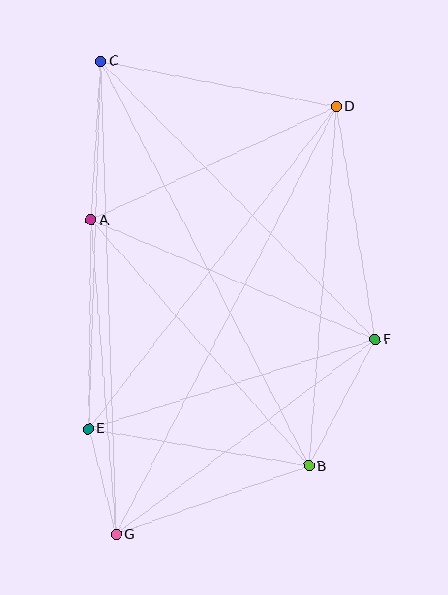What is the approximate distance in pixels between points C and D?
The distance between C and D is approximately 240 pixels.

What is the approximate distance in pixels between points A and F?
The distance between A and F is approximately 308 pixels.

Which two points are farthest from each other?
Points D and G are farthest from each other.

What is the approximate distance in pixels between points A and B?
The distance between A and B is approximately 328 pixels.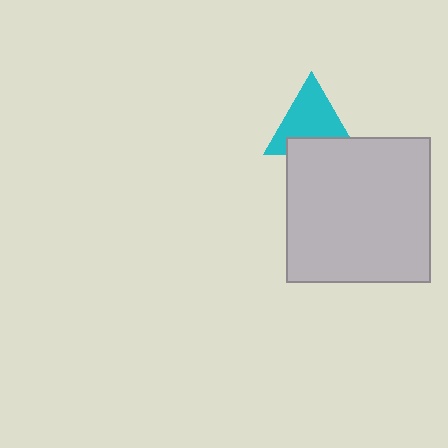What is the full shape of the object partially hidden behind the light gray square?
The partially hidden object is a cyan triangle.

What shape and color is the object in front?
The object in front is a light gray square.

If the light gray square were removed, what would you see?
You would see the complete cyan triangle.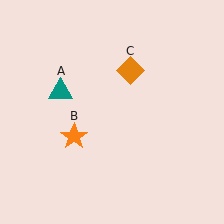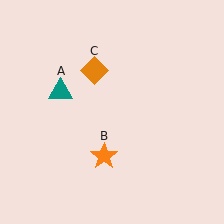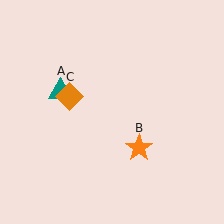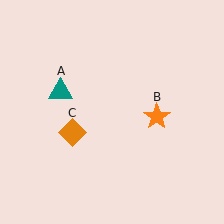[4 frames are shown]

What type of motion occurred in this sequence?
The orange star (object B), orange diamond (object C) rotated counterclockwise around the center of the scene.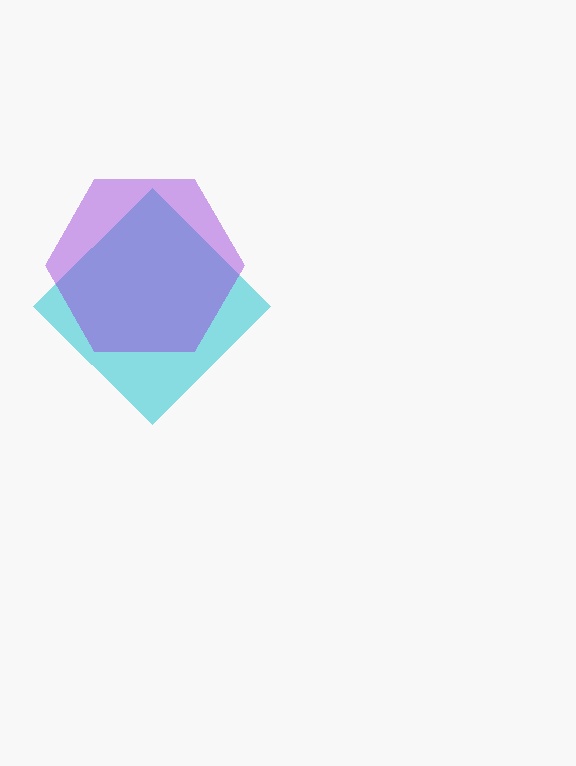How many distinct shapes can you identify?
There are 2 distinct shapes: a cyan diamond, a purple hexagon.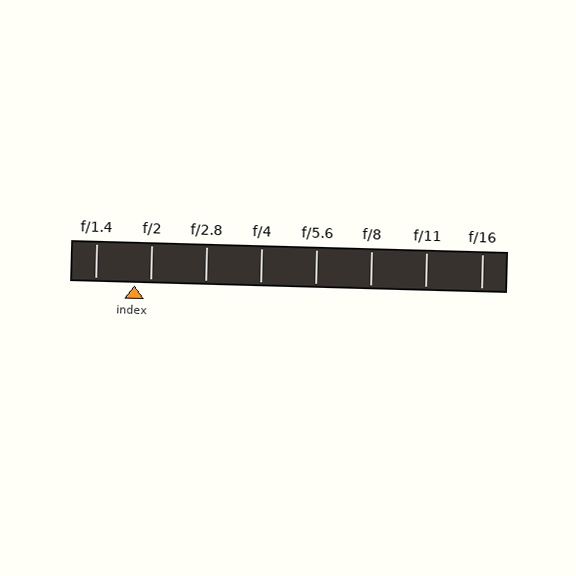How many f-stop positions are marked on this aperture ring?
There are 8 f-stop positions marked.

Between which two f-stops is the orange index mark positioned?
The index mark is between f/1.4 and f/2.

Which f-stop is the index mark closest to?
The index mark is closest to f/2.